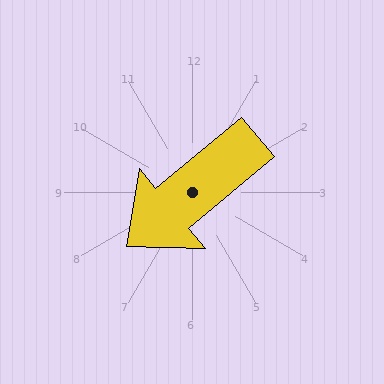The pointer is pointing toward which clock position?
Roughly 8 o'clock.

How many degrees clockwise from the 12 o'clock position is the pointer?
Approximately 230 degrees.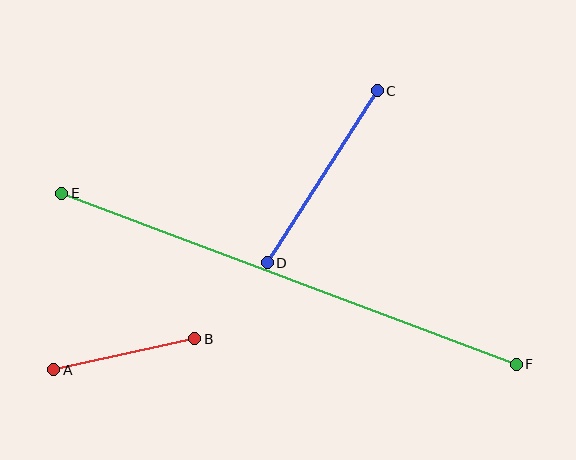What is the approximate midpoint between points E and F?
The midpoint is at approximately (289, 279) pixels.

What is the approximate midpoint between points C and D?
The midpoint is at approximately (322, 177) pixels.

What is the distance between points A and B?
The distance is approximately 144 pixels.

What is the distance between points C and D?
The distance is approximately 204 pixels.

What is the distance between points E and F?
The distance is approximately 486 pixels.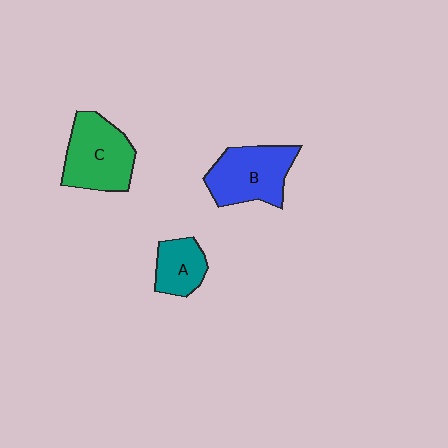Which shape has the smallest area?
Shape A (teal).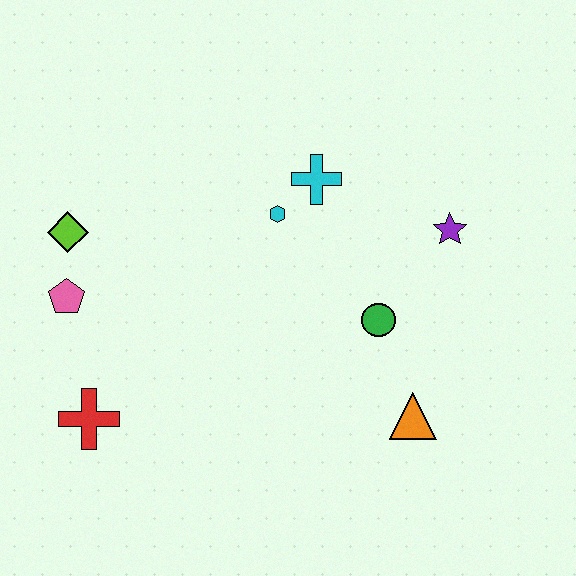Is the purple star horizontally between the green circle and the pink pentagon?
No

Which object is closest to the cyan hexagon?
The cyan cross is closest to the cyan hexagon.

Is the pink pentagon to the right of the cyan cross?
No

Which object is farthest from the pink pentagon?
The purple star is farthest from the pink pentagon.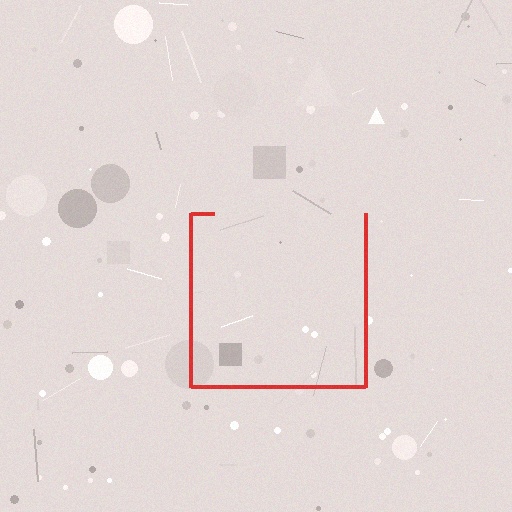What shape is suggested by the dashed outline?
The dashed outline suggests a square.